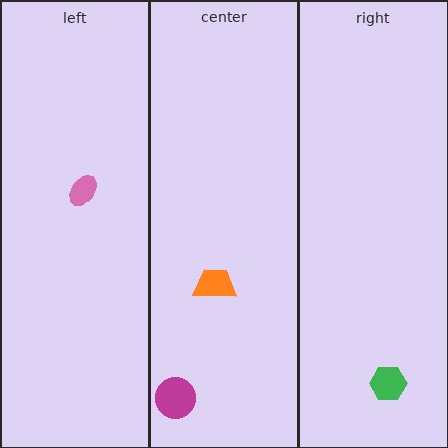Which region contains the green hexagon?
The right region.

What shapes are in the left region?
The pink ellipse.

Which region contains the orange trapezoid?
The center region.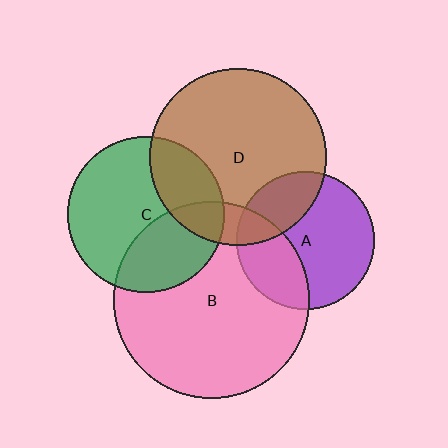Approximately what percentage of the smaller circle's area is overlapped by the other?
Approximately 15%.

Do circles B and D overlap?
Yes.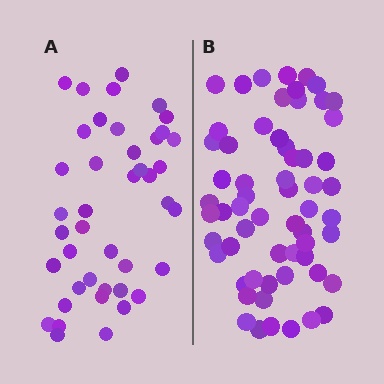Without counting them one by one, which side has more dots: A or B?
Region B (the right region) has more dots.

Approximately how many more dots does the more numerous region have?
Region B has approximately 20 more dots than region A.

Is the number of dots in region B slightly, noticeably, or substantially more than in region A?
Region B has noticeably more, but not dramatically so. The ratio is roughly 1.4 to 1.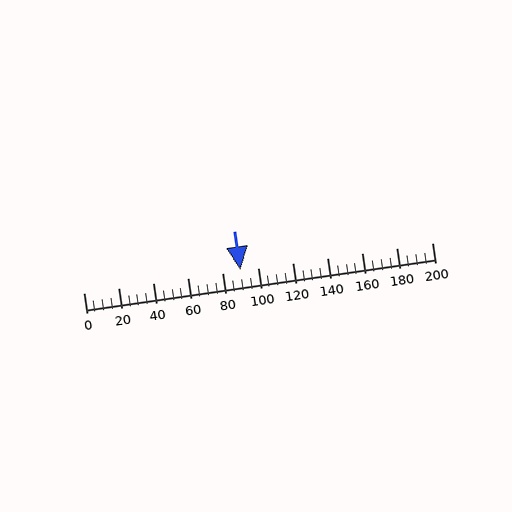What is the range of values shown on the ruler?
The ruler shows values from 0 to 200.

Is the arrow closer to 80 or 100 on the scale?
The arrow is closer to 100.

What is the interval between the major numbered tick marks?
The major tick marks are spaced 20 units apart.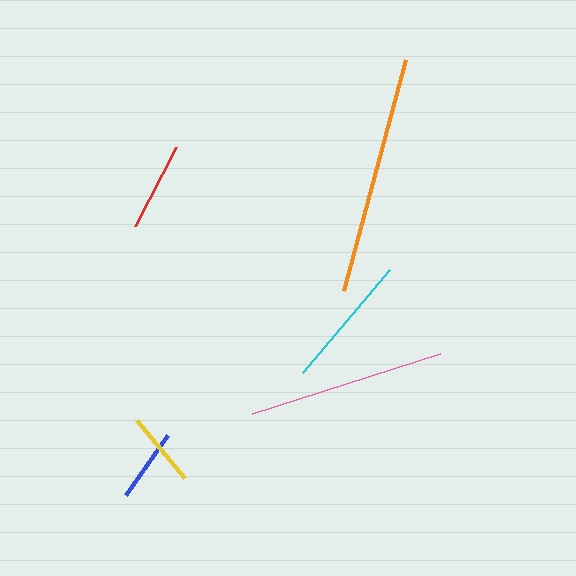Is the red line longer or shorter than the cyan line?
The cyan line is longer than the red line.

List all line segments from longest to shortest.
From longest to shortest: orange, pink, cyan, red, yellow, blue.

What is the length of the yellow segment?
The yellow segment is approximately 75 pixels long.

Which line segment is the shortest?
The blue line is the shortest at approximately 74 pixels.